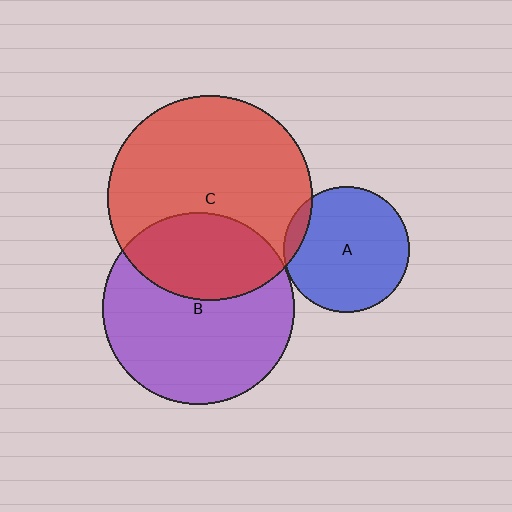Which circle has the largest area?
Circle C (red).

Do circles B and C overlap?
Yes.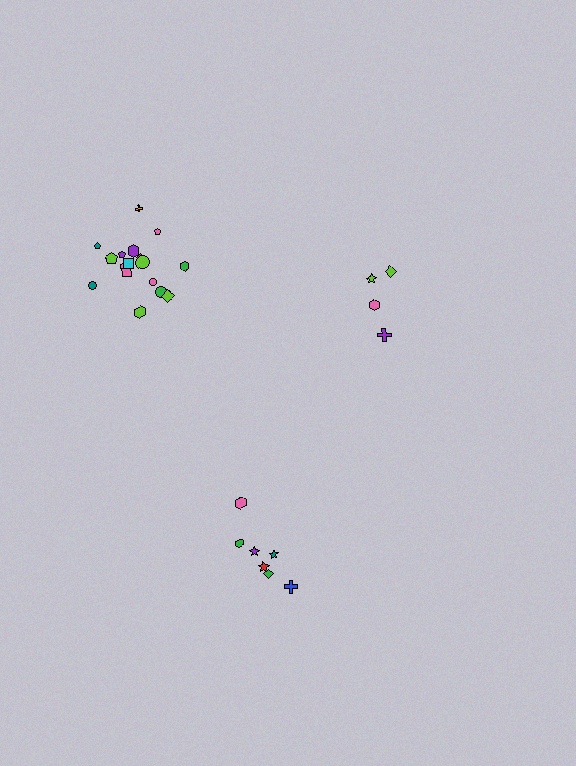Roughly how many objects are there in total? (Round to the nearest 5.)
Roughly 30 objects in total.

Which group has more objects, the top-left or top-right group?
The top-left group.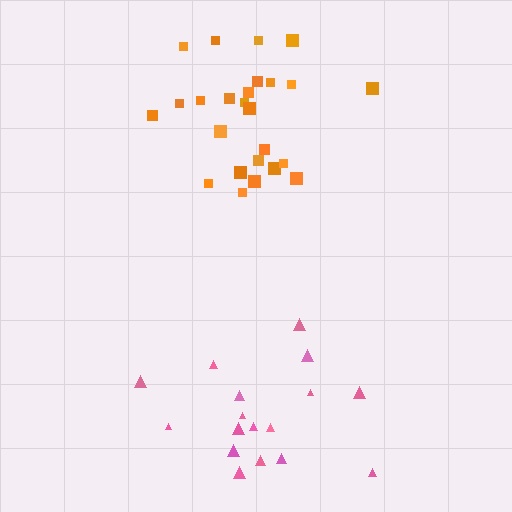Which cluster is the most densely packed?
Orange.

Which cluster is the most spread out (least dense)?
Pink.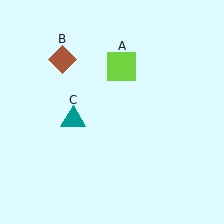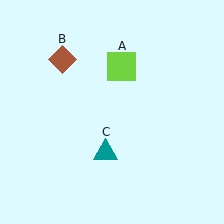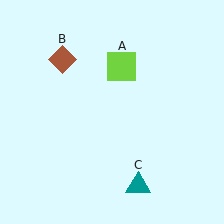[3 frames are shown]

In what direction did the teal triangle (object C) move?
The teal triangle (object C) moved down and to the right.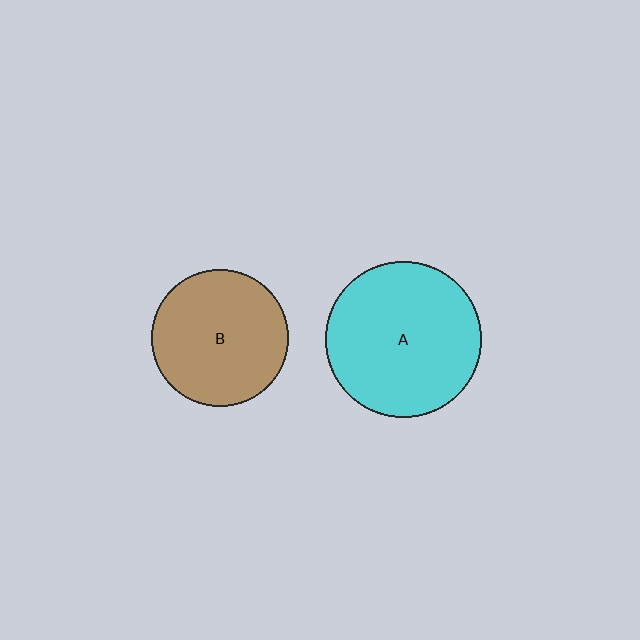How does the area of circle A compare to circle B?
Approximately 1.3 times.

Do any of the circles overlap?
No, none of the circles overlap.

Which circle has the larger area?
Circle A (cyan).